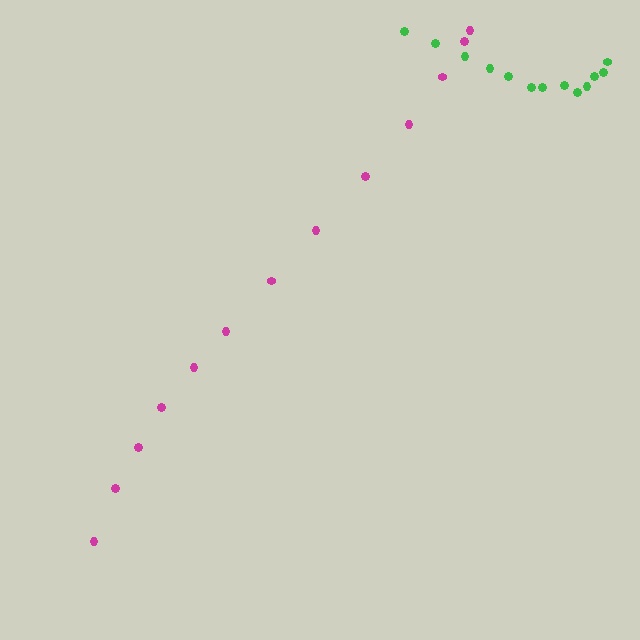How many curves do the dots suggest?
There are 2 distinct paths.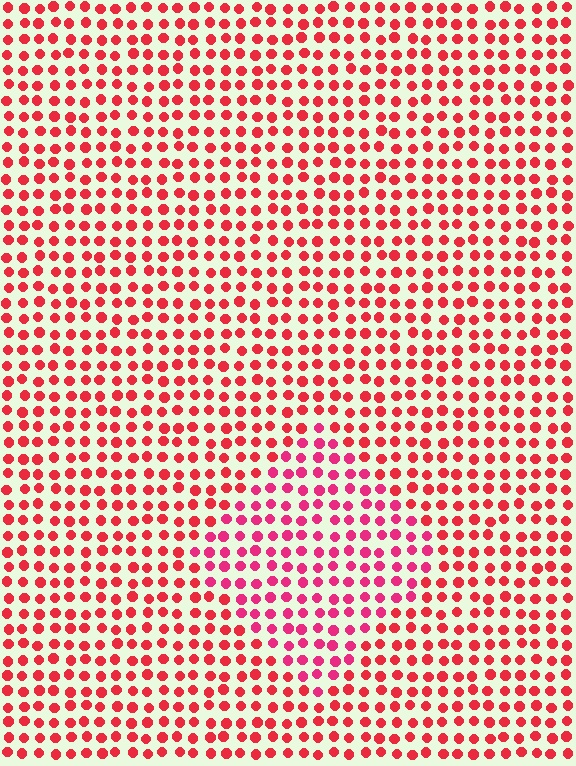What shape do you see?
I see a diamond.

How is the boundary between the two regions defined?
The boundary is defined purely by a slight shift in hue (about 21 degrees). Spacing, size, and orientation are identical on both sides.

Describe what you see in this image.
The image is filled with small red elements in a uniform arrangement. A diamond-shaped region is visible where the elements are tinted to a slightly different hue, forming a subtle color boundary.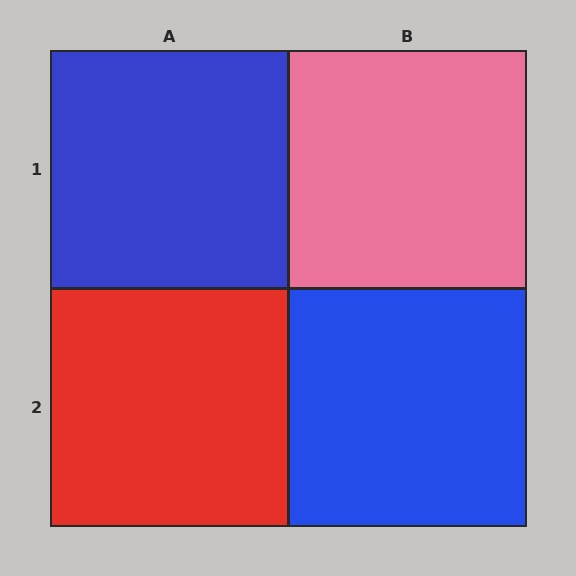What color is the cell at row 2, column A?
Red.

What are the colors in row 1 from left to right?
Blue, pink.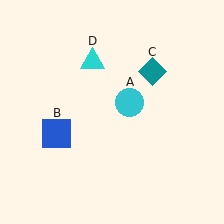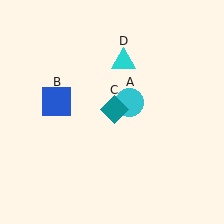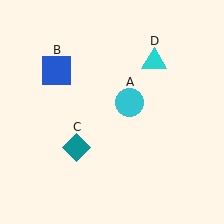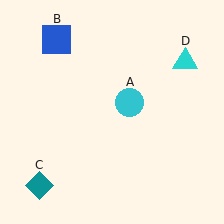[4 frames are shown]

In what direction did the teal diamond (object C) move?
The teal diamond (object C) moved down and to the left.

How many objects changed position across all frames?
3 objects changed position: blue square (object B), teal diamond (object C), cyan triangle (object D).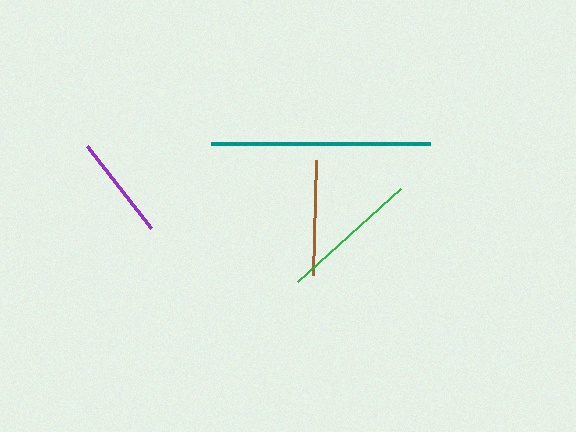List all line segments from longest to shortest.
From longest to shortest: teal, green, brown, purple.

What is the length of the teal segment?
The teal segment is approximately 218 pixels long.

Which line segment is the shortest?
The purple line is the shortest at approximately 104 pixels.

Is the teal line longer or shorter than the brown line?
The teal line is longer than the brown line.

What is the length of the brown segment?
The brown segment is approximately 115 pixels long.